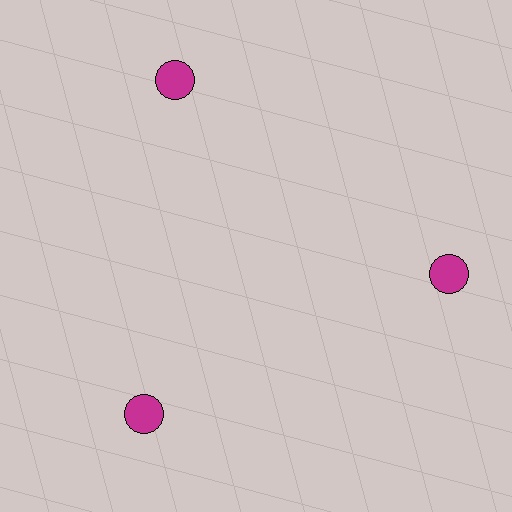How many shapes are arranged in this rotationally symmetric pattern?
There are 3 shapes, arranged in 3 groups of 1.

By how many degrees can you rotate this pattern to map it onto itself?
The pattern maps onto itself every 120 degrees of rotation.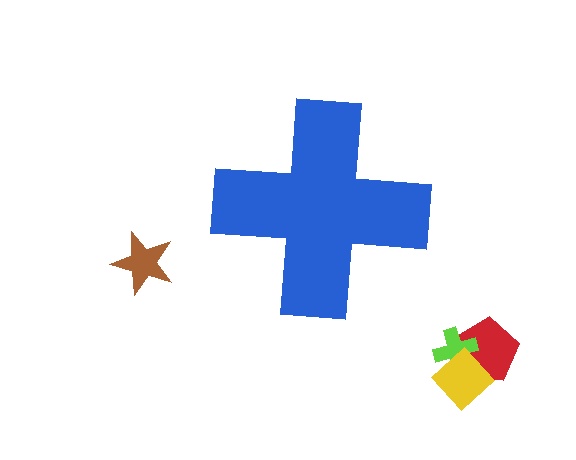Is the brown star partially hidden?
No, the brown star is fully visible.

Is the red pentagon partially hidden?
No, the red pentagon is fully visible.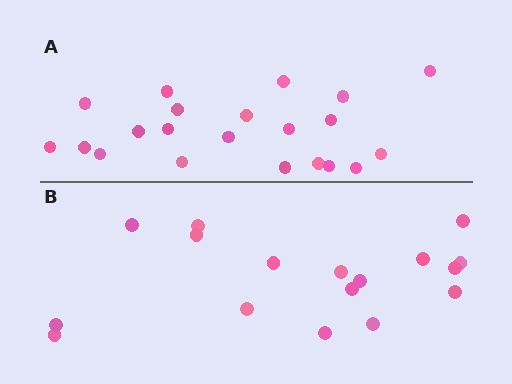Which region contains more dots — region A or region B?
Region A (the top region) has more dots.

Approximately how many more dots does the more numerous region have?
Region A has about 4 more dots than region B.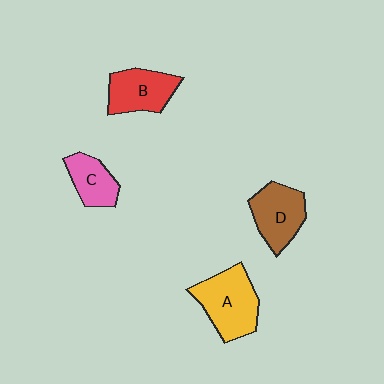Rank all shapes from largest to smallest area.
From largest to smallest: A (yellow), D (brown), B (red), C (pink).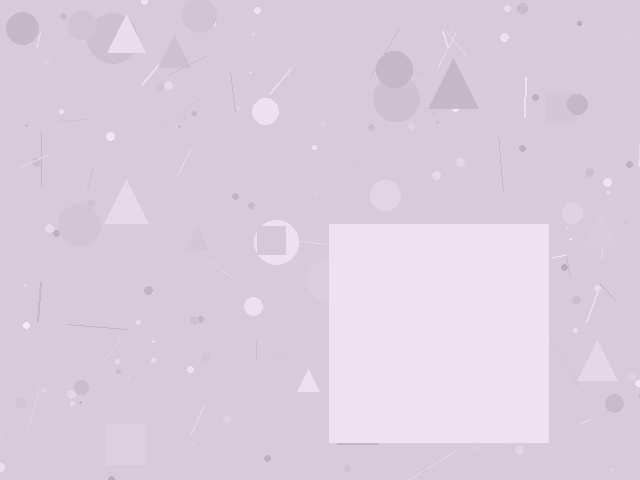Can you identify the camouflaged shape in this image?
The camouflaged shape is a square.